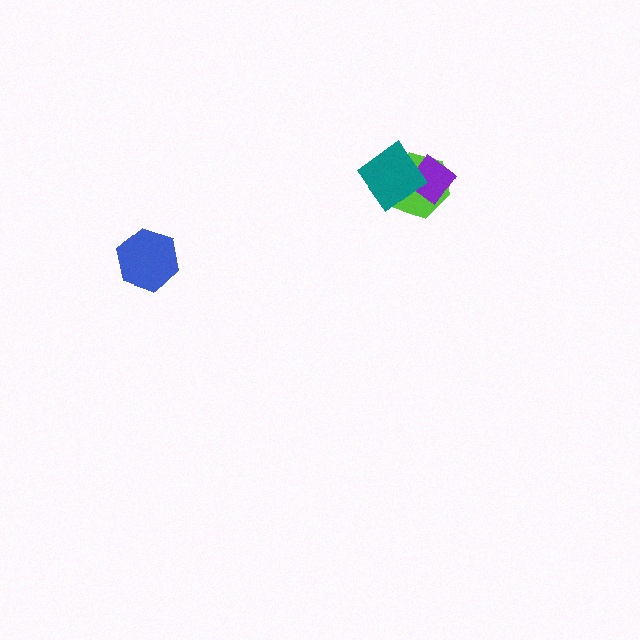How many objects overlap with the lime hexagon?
2 objects overlap with the lime hexagon.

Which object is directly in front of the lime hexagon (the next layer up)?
The purple diamond is directly in front of the lime hexagon.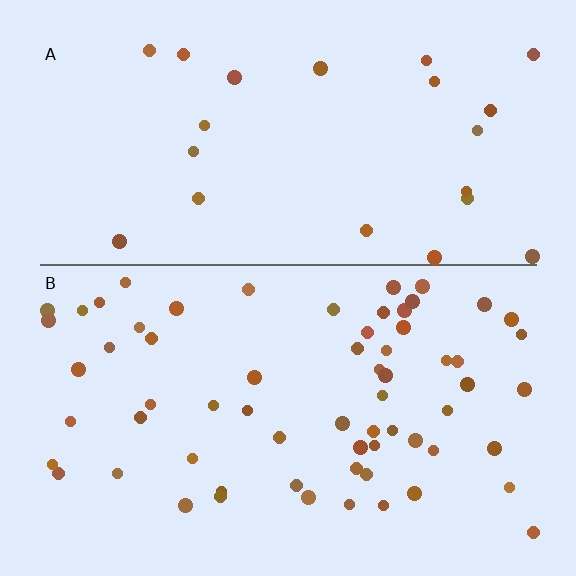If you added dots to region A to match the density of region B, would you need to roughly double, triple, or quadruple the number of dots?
Approximately triple.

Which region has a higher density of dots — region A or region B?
B (the bottom).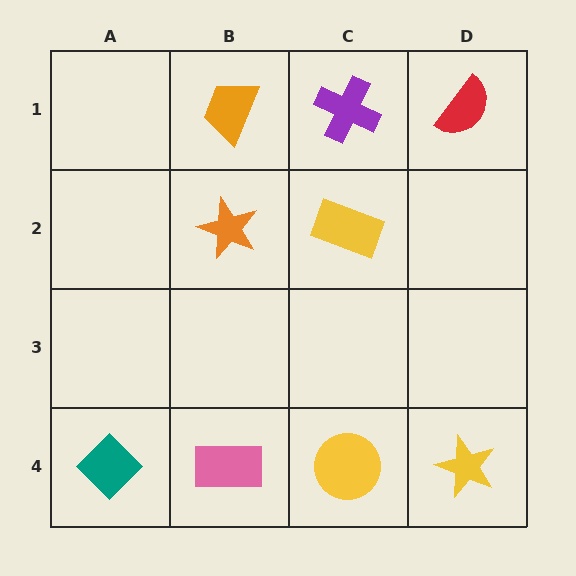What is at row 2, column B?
An orange star.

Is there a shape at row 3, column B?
No, that cell is empty.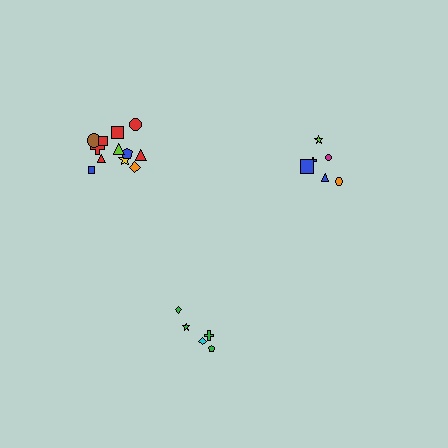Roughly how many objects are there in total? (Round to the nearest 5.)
Roughly 25 objects in total.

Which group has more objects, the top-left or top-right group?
The top-left group.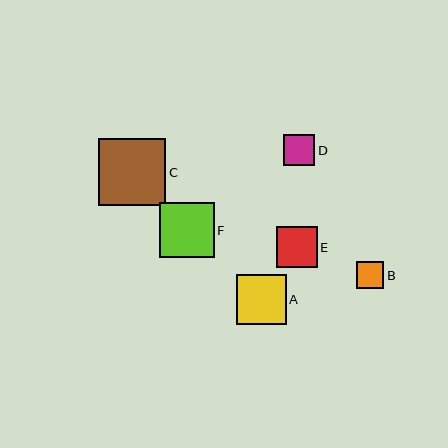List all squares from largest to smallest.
From largest to smallest: C, F, A, E, D, B.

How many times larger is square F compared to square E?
Square F is approximately 1.3 times the size of square E.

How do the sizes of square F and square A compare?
Square F and square A are approximately the same size.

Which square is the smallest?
Square B is the smallest with a size of approximately 27 pixels.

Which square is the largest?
Square C is the largest with a size of approximately 67 pixels.